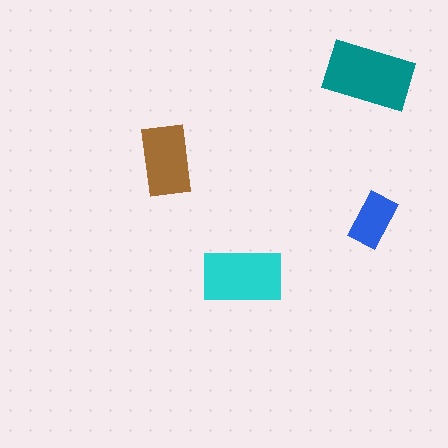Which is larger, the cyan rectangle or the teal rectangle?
The teal one.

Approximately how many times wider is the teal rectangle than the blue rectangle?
About 1.5 times wider.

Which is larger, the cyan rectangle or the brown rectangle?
The cyan one.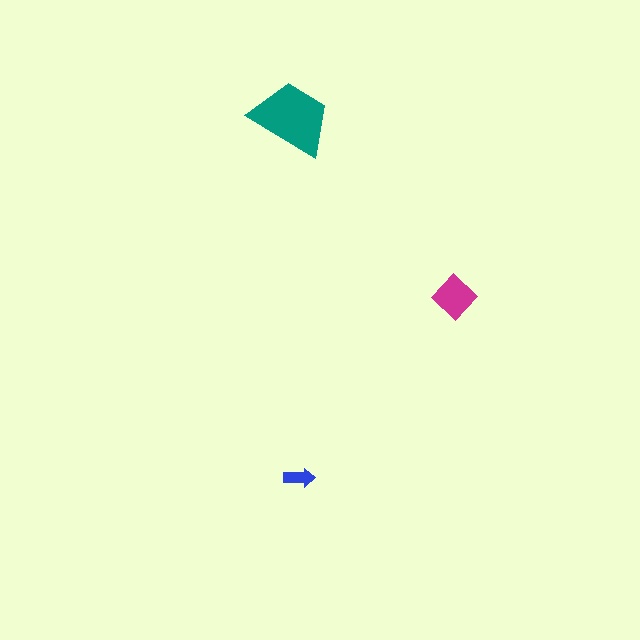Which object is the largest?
The teal trapezoid.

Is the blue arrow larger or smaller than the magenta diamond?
Smaller.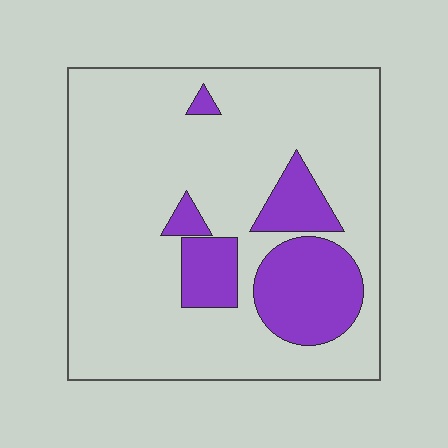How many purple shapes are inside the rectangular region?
5.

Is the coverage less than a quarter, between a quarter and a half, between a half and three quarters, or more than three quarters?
Less than a quarter.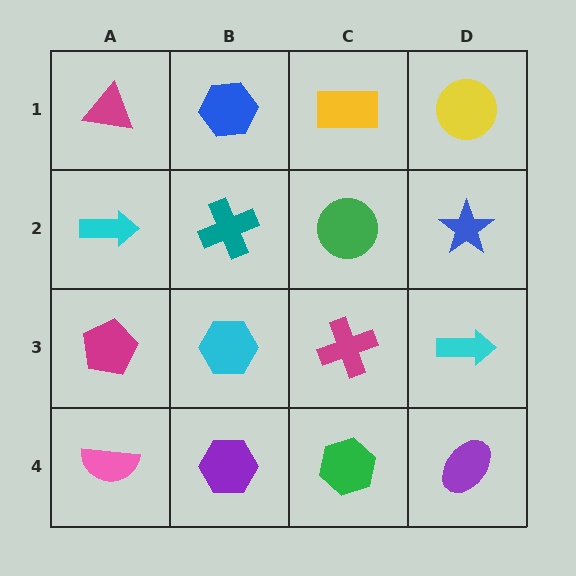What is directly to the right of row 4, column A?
A purple hexagon.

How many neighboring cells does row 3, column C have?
4.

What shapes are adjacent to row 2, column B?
A blue hexagon (row 1, column B), a cyan hexagon (row 3, column B), a cyan arrow (row 2, column A), a green circle (row 2, column C).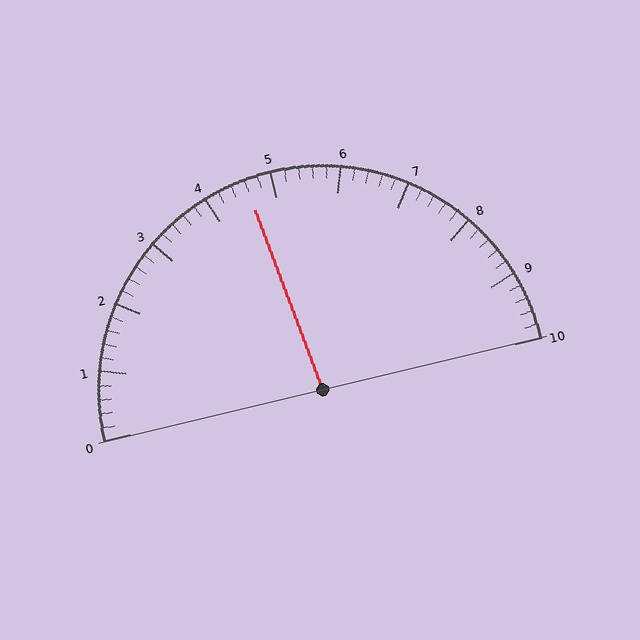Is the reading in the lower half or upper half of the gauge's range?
The reading is in the lower half of the range (0 to 10).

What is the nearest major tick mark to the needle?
The nearest major tick mark is 5.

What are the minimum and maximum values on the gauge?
The gauge ranges from 0 to 10.